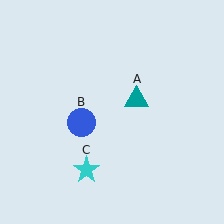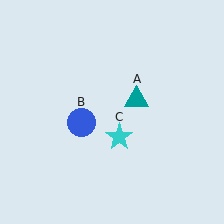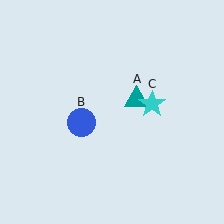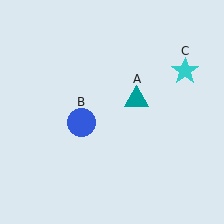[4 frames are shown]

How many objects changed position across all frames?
1 object changed position: cyan star (object C).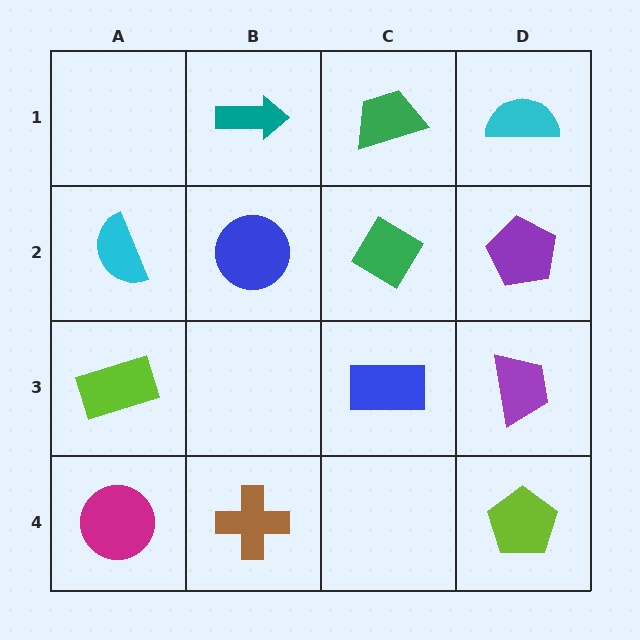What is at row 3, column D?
A purple trapezoid.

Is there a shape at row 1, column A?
No, that cell is empty.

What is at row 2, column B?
A blue circle.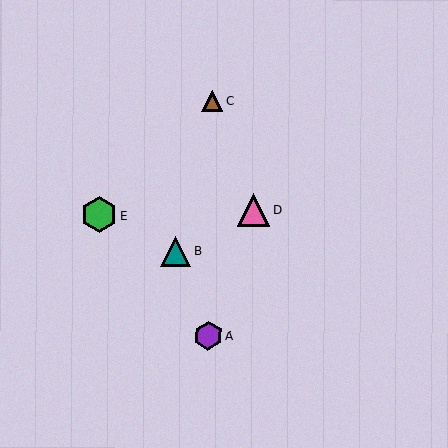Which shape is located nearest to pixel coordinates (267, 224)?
The pink triangle (labeled D) at (254, 210) is nearest to that location.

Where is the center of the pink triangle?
The center of the pink triangle is at (254, 210).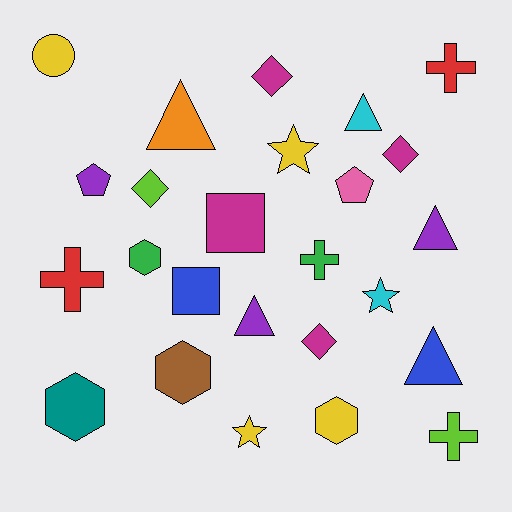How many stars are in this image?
There are 3 stars.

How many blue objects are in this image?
There are 2 blue objects.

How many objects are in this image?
There are 25 objects.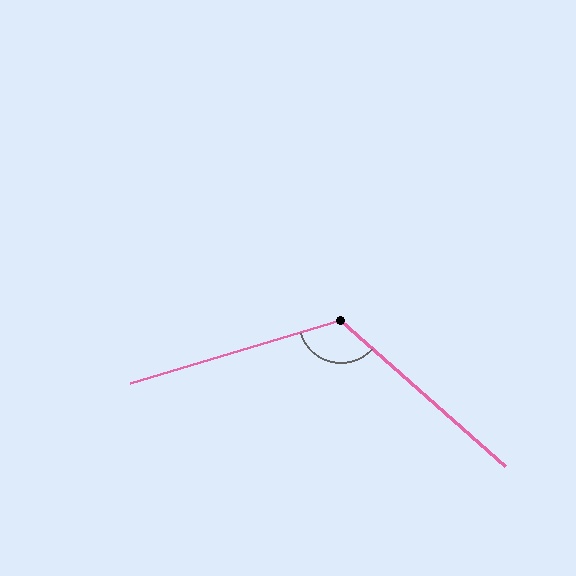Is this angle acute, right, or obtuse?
It is obtuse.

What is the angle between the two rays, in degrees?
Approximately 122 degrees.